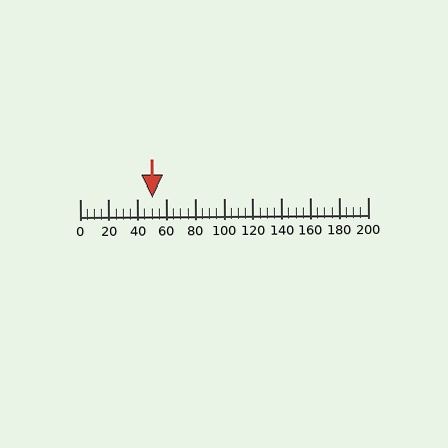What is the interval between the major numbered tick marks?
The major tick marks are spaced 20 units apart.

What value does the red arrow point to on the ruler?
The red arrow points to approximately 50.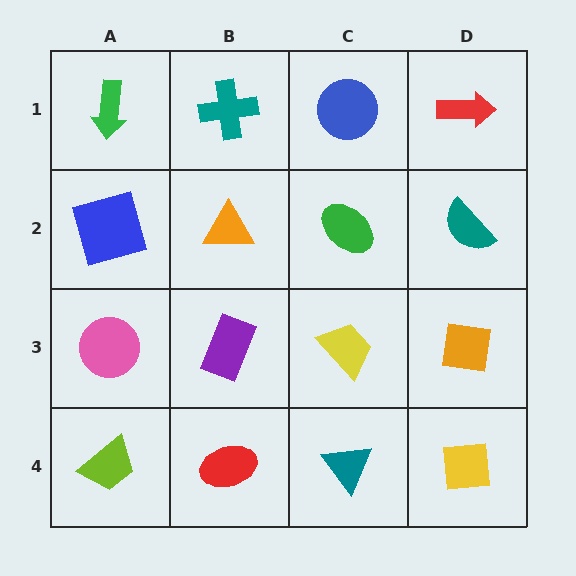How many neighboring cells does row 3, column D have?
3.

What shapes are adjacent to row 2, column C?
A blue circle (row 1, column C), a yellow trapezoid (row 3, column C), an orange triangle (row 2, column B), a teal semicircle (row 2, column D).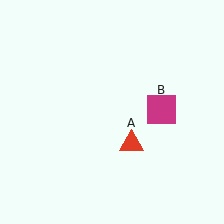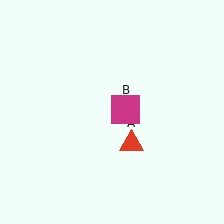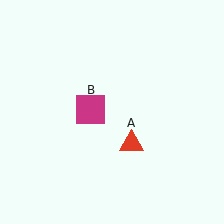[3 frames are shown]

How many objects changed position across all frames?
1 object changed position: magenta square (object B).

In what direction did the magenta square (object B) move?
The magenta square (object B) moved left.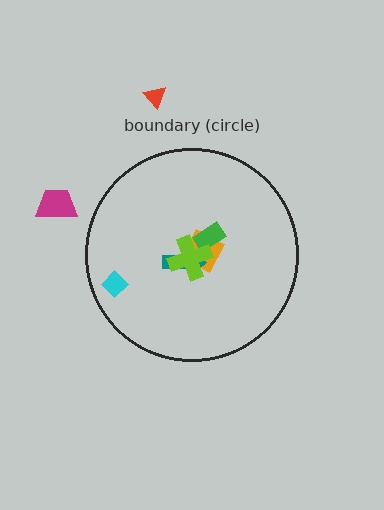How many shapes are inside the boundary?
5 inside, 2 outside.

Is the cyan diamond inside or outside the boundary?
Inside.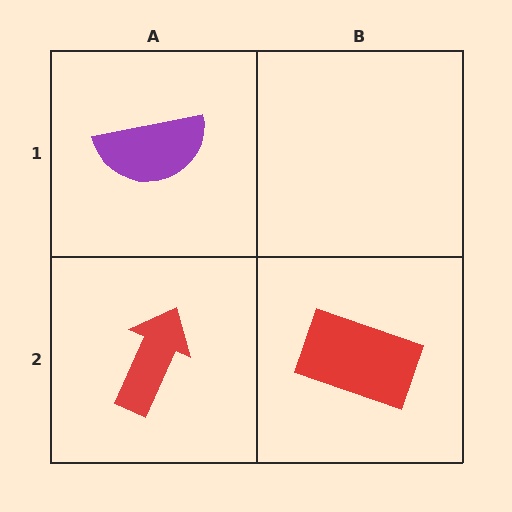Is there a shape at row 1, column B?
No, that cell is empty.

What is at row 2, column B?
A red rectangle.